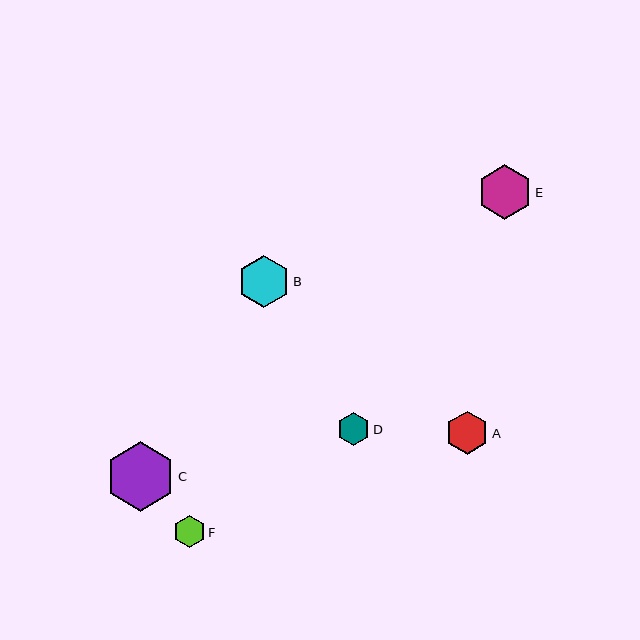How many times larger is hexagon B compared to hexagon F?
Hexagon B is approximately 1.6 times the size of hexagon F.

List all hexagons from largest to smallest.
From largest to smallest: C, E, B, A, D, F.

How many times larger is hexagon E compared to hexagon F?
Hexagon E is approximately 1.7 times the size of hexagon F.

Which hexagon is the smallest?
Hexagon F is the smallest with a size of approximately 32 pixels.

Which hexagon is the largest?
Hexagon C is the largest with a size of approximately 69 pixels.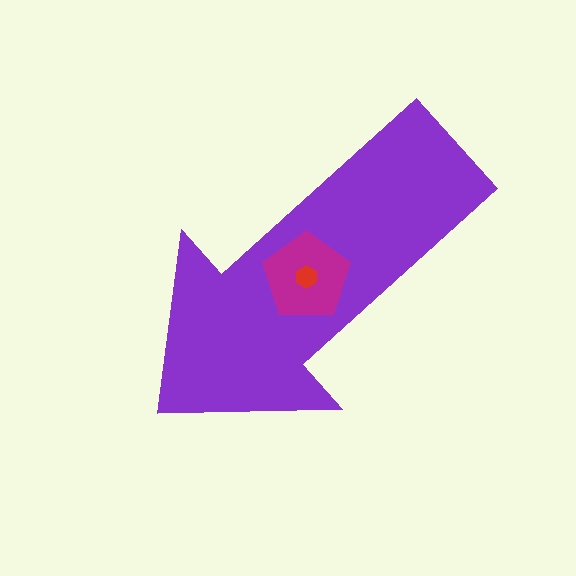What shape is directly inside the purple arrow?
The magenta pentagon.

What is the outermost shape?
The purple arrow.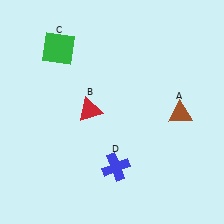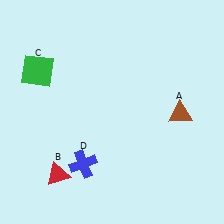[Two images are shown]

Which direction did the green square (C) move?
The green square (C) moved down.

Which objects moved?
The objects that moved are: the red triangle (B), the green square (C), the blue cross (D).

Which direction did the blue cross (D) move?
The blue cross (D) moved left.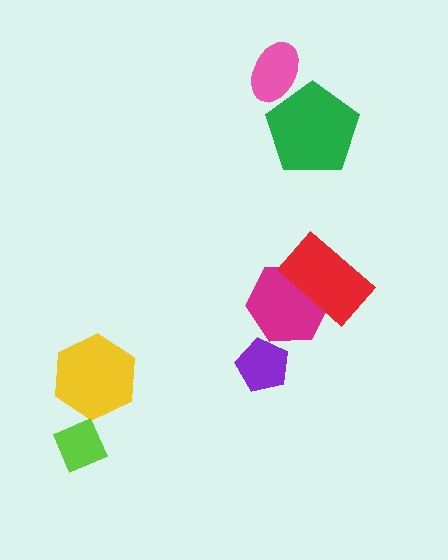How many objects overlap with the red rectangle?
1 object overlaps with the red rectangle.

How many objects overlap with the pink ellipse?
1 object overlaps with the pink ellipse.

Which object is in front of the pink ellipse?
The green pentagon is in front of the pink ellipse.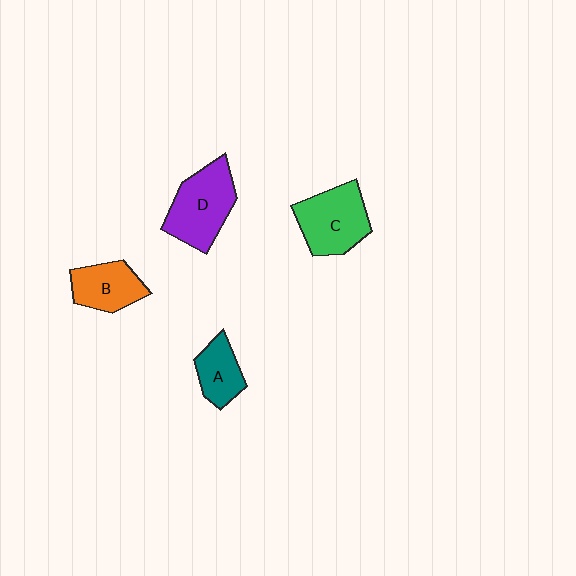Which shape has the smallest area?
Shape A (teal).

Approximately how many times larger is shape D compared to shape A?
Approximately 1.7 times.